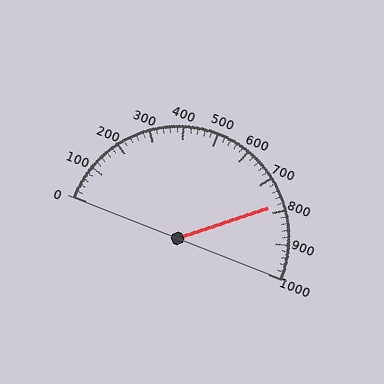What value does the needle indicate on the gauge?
The needle indicates approximately 780.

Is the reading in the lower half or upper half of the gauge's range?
The reading is in the upper half of the range (0 to 1000).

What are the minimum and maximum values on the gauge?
The gauge ranges from 0 to 1000.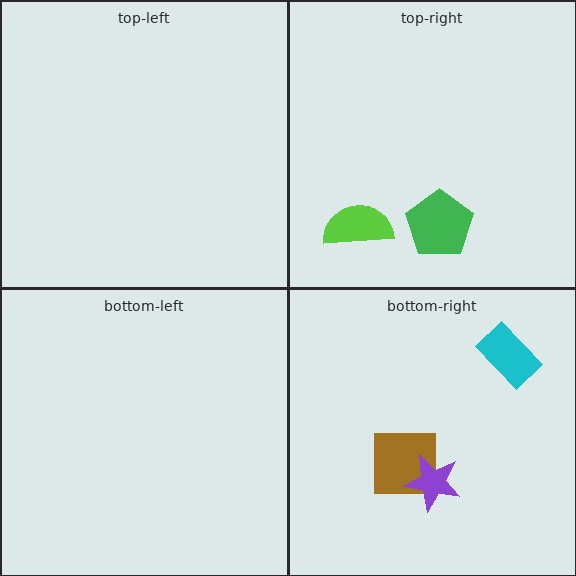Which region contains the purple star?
The bottom-right region.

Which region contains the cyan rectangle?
The bottom-right region.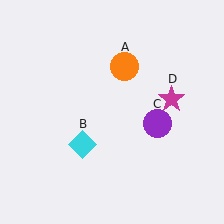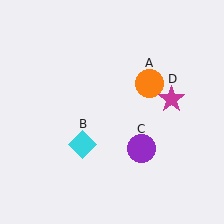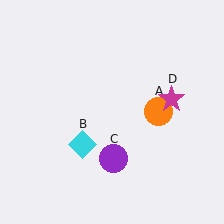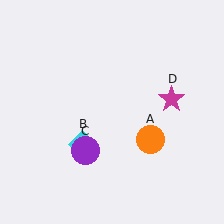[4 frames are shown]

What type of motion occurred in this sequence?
The orange circle (object A), purple circle (object C) rotated clockwise around the center of the scene.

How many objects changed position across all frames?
2 objects changed position: orange circle (object A), purple circle (object C).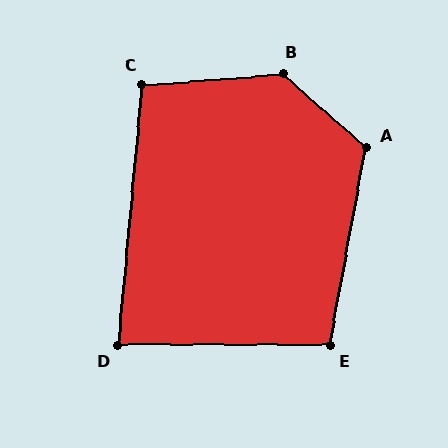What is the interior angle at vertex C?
Approximately 100 degrees (obtuse).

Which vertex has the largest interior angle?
B, at approximately 134 degrees.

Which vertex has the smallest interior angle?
D, at approximately 85 degrees.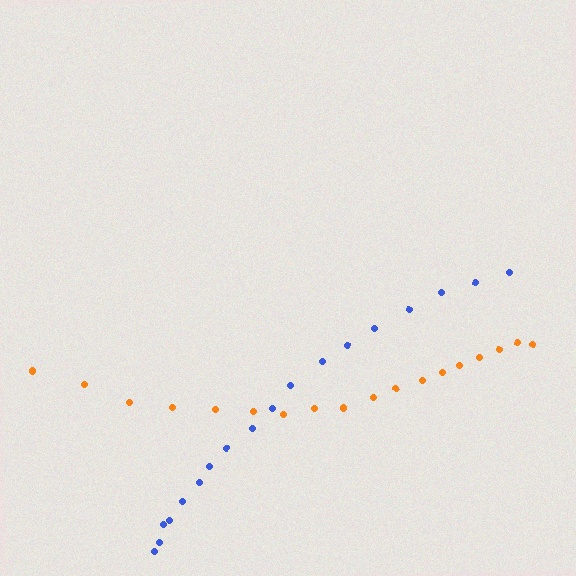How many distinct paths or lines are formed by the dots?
There are 2 distinct paths.